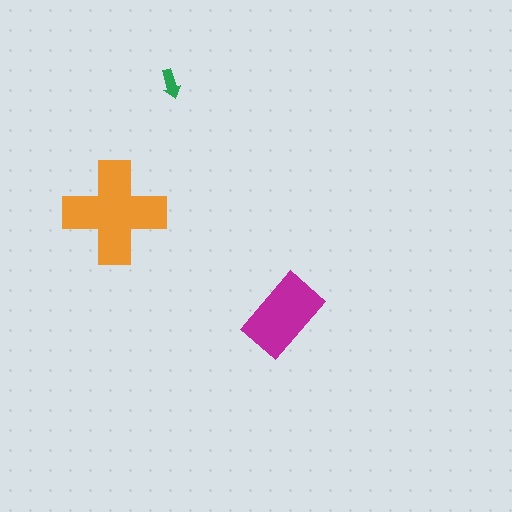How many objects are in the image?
There are 3 objects in the image.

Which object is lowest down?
The magenta rectangle is bottommost.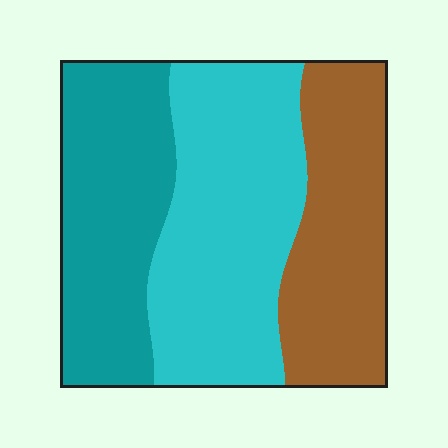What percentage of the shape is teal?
Teal takes up about one third (1/3) of the shape.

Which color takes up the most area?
Cyan, at roughly 40%.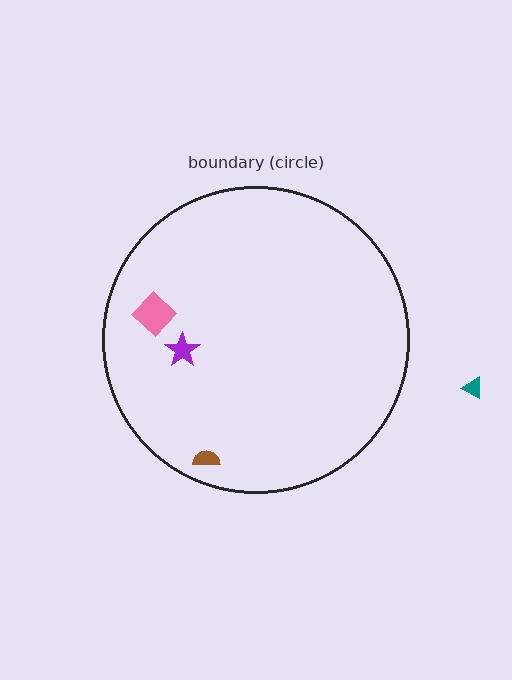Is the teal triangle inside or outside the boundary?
Outside.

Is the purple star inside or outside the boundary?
Inside.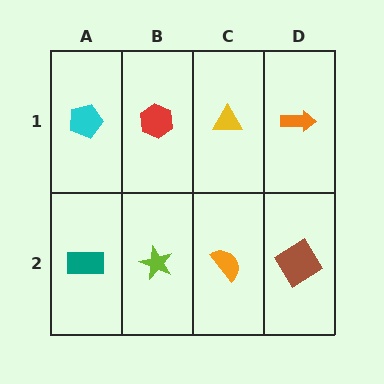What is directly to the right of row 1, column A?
A red hexagon.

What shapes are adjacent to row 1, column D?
A brown diamond (row 2, column D), a yellow triangle (row 1, column C).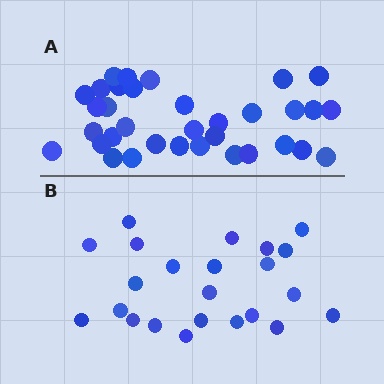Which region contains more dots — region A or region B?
Region A (the top region) has more dots.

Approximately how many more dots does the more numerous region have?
Region A has roughly 12 or so more dots than region B.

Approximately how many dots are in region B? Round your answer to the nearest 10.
About 20 dots. (The exact count is 23, which rounds to 20.)